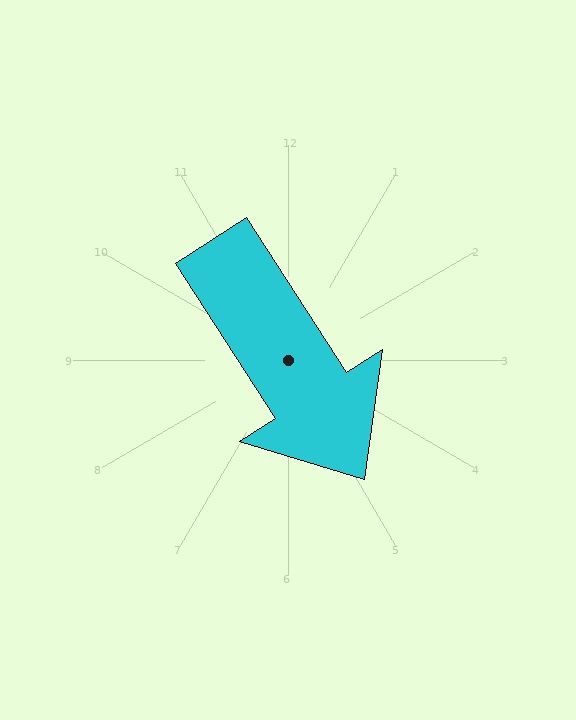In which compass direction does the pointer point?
Southeast.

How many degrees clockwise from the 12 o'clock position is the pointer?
Approximately 147 degrees.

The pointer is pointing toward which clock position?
Roughly 5 o'clock.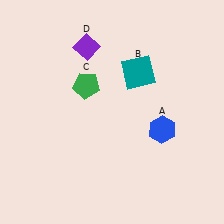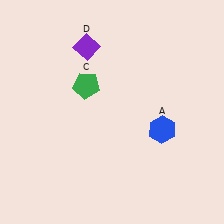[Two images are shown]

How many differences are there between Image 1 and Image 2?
There is 1 difference between the two images.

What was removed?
The teal square (B) was removed in Image 2.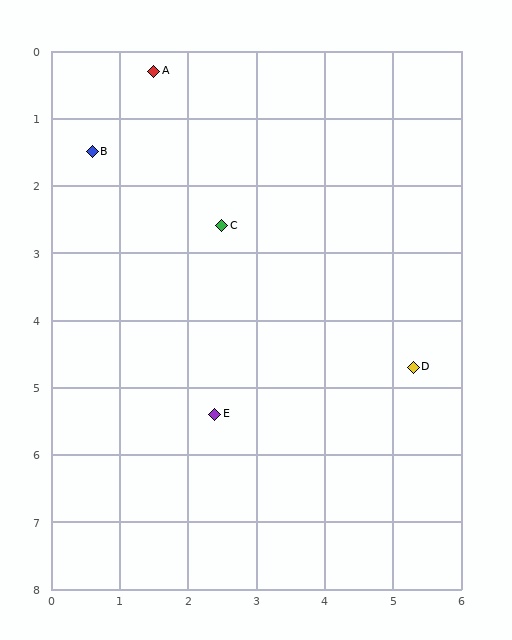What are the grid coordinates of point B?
Point B is at approximately (0.6, 1.5).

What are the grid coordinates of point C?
Point C is at approximately (2.5, 2.6).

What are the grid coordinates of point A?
Point A is at approximately (1.5, 0.3).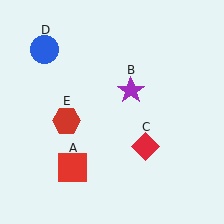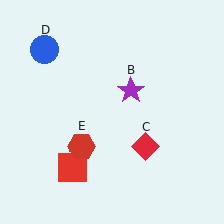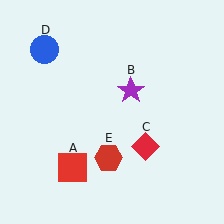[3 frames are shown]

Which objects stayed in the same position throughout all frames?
Red square (object A) and purple star (object B) and red diamond (object C) and blue circle (object D) remained stationary.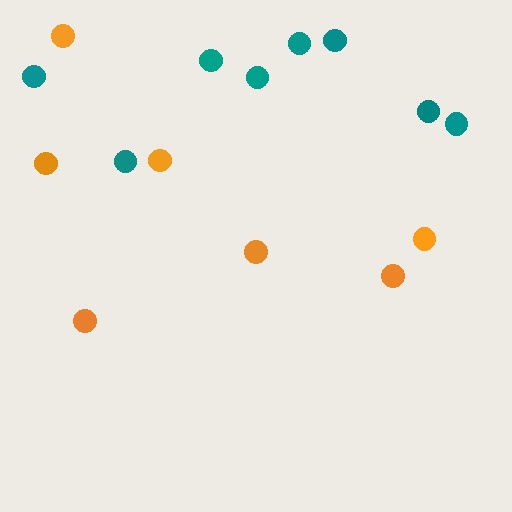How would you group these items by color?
There are 2 groups: one group of orange circles (7) and one group of teal circles (8).